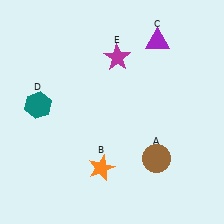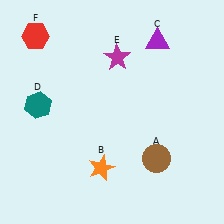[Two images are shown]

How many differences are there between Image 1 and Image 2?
There is 1 difference between the two images.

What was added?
A red hexagon (F) was added in Image 2.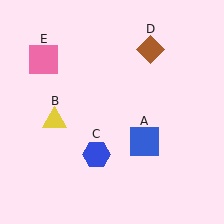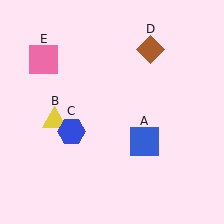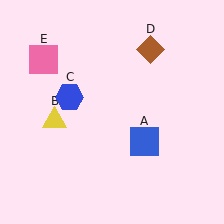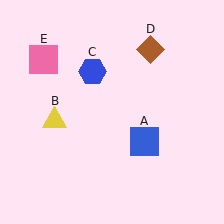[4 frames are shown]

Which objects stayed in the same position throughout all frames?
Blue square (object A) and yellow triangle (object B) and brown diamond (object D) and pink square (object E) remained stationary.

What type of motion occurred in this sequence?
The blue hexagon (object C) rotated clockwise around the center of the scene.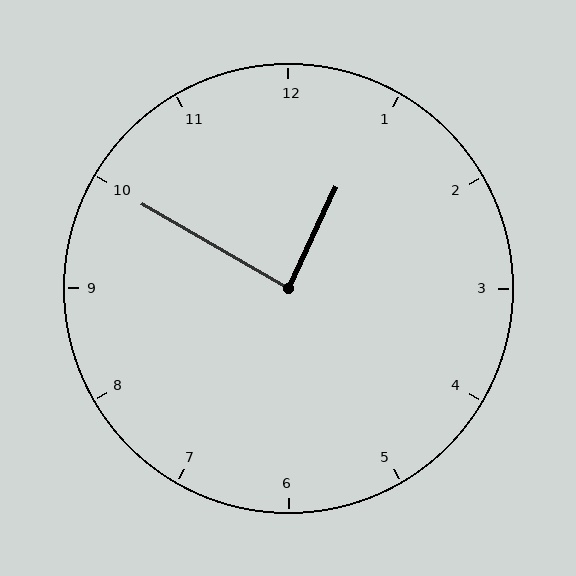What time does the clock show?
12:50.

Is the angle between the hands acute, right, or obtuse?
It is right.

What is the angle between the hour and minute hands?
Approximately 85 degrees.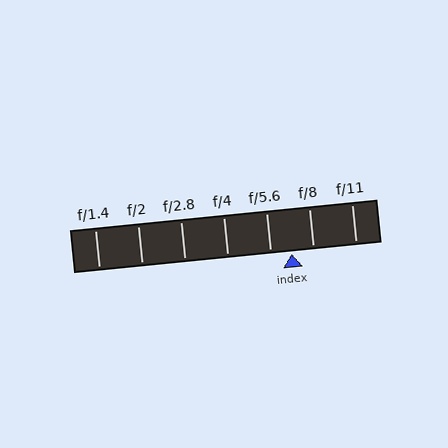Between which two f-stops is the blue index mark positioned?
The index mark is between f/5.6 and f/8.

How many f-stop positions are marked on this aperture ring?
There are 7 f-stop positions marked.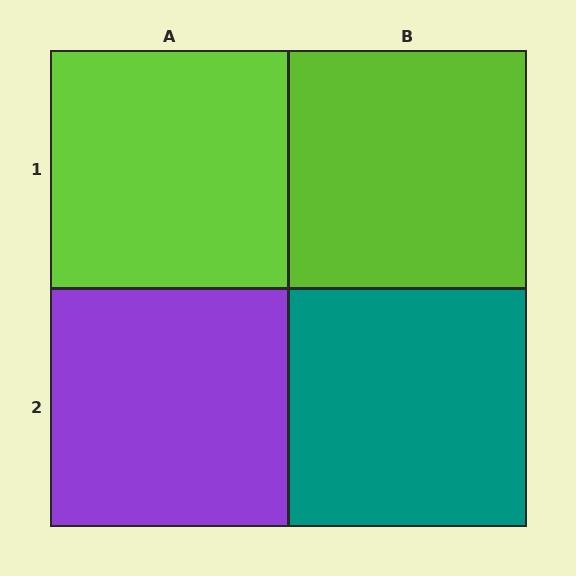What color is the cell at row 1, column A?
Lime.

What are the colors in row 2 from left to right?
Purple, teal.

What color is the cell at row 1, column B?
Lime.